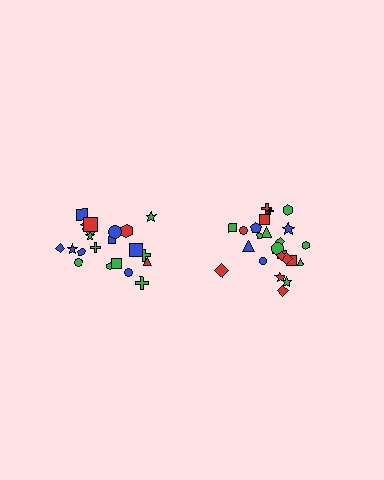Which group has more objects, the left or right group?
The right group.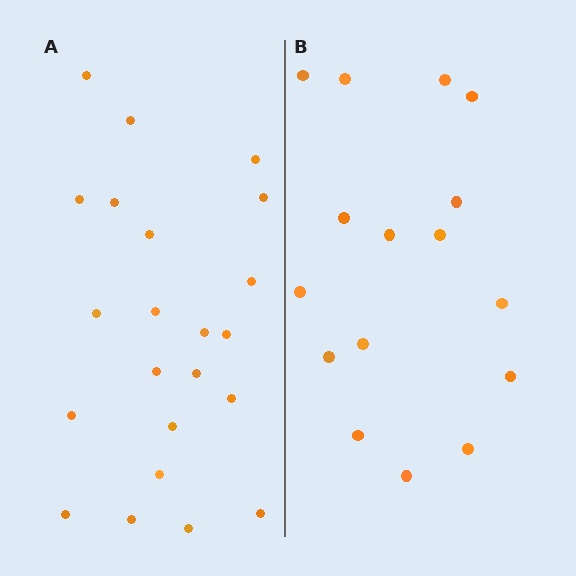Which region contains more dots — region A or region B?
Region A (the left region) has more dots.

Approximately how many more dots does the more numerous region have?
Region A has about 6 more dots than region B.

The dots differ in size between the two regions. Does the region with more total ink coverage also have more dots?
No. Region B has more total ink coverage because its dots are larger, but region A actually contains more individual dots. Total area can be misleading — the number of items is what matters here.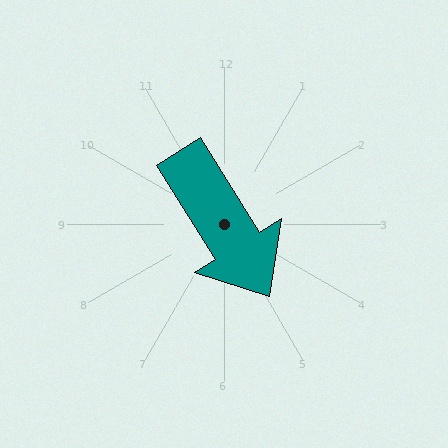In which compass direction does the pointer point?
Southeast.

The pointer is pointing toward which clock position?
Roughly 5 o'clock.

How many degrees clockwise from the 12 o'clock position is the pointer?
Approximately 148 degrees.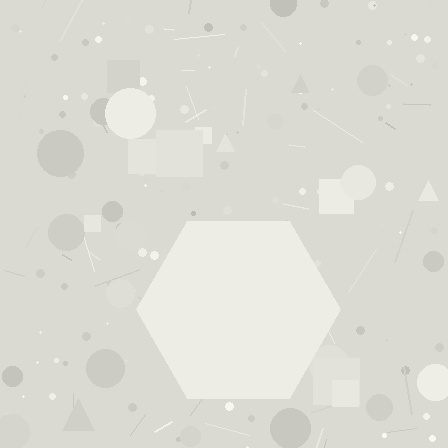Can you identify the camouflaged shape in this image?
The camouflaged shape is a hexagon.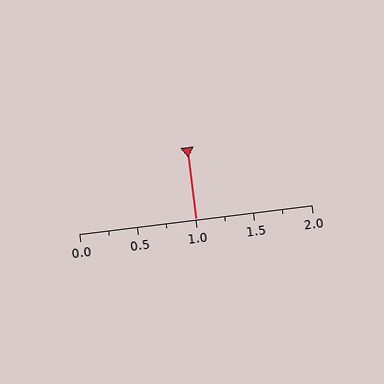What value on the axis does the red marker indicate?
The marker indicates approximately 1.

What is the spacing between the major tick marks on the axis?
The major ticks are spaced 0.5 apart.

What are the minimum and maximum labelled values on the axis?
The axis runs from 0.0 to 2.0.